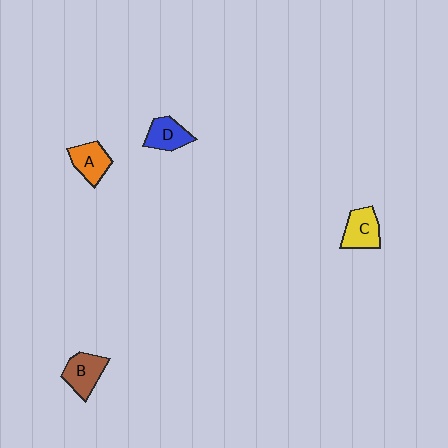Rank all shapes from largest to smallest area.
From largest to smallest: B (brown), C (yellow), A (orange), D (blue).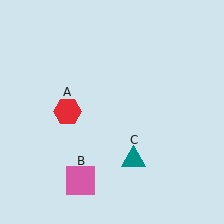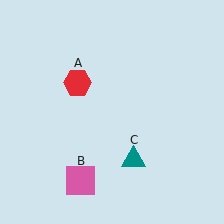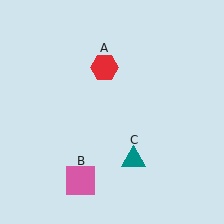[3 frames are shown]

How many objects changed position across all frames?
1 object changed position: red hexagon (object A).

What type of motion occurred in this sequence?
The red hexagon (object A) rotated clockwise around the center of the scene.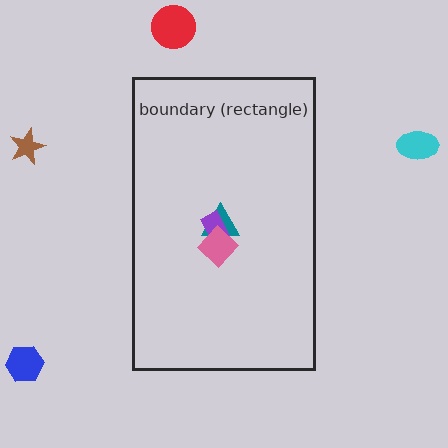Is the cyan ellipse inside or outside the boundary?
Outside.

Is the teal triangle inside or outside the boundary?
Inside.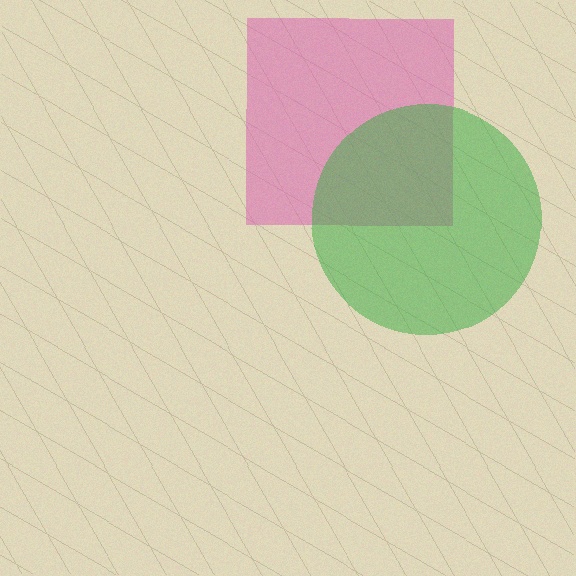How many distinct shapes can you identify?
There are 2 distinct shapes: a pink square, a green circle.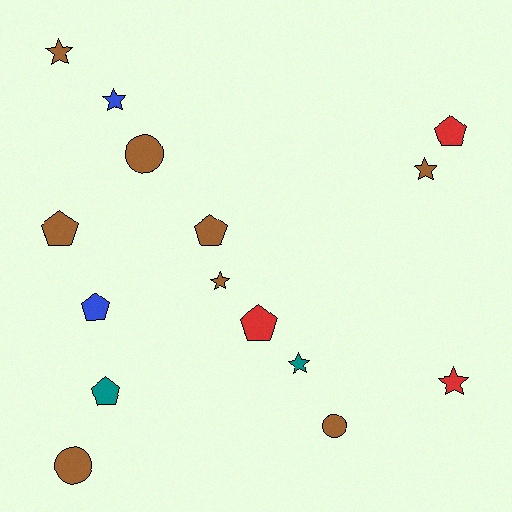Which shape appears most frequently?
Star, with 6 objects.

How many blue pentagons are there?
There is 1 blue pentagon.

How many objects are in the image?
There are 15 objects.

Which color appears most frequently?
Brown, with 8 objects.